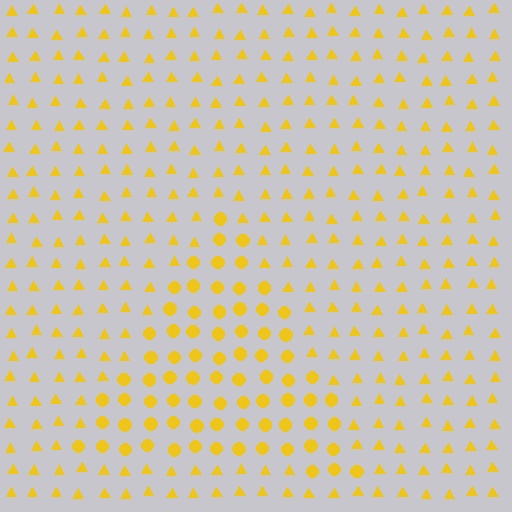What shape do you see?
I see a triangle.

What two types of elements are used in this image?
The image uses circles inside the triangle region and triangles outside it.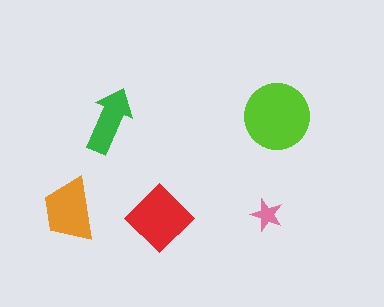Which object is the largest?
The lime circle.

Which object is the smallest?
The pink star.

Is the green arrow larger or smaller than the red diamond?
Smaller.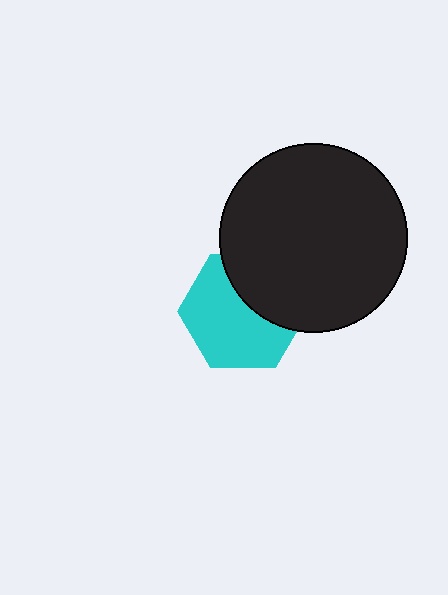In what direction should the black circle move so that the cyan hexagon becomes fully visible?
The black circle should move toward the upper-right. That is the shortest direction to clear the overlap and leave the cyan hexagon fully visible.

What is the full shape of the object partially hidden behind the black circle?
The partially hidden object is a cyan hexagon.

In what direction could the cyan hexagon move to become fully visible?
The cyan hexagon could move toward the lower-left. That would shift it out from behind the black circle entirely.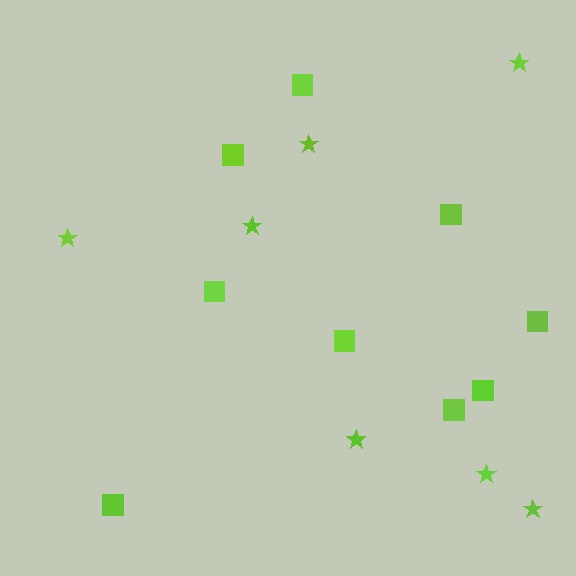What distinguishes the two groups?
There are 2 groups: one group of squares (9) and one group of stars (7).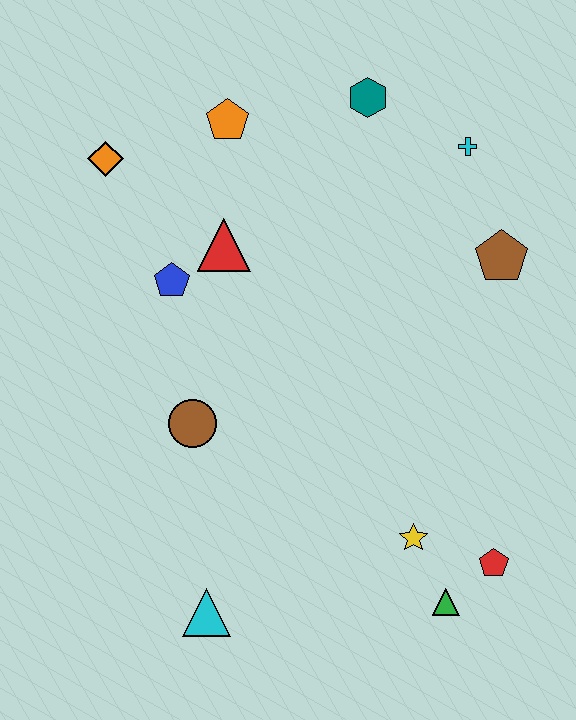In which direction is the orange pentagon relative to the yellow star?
The orange pentagon is above the yellow star.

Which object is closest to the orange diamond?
The orange pentagon is closest to the orange diamond.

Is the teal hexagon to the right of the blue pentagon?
Yes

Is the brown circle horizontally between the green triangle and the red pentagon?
No